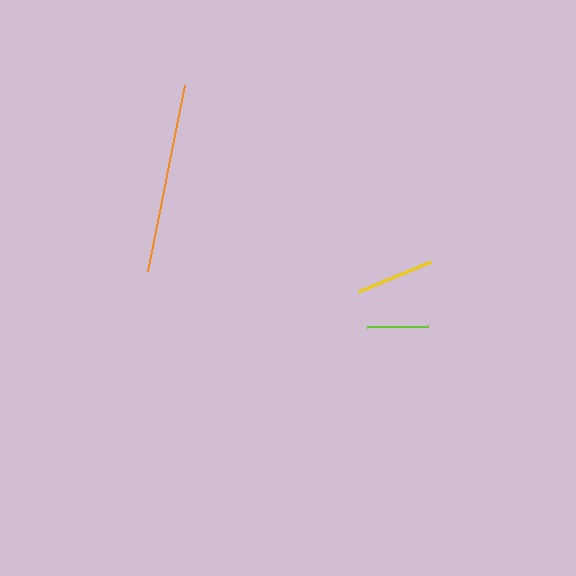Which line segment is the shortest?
The lime line is the shortest at approximately 61 pixels.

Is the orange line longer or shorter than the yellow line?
The orange line is longer than the yellow line.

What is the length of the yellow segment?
The yellow segment is approximately 78 pixels long.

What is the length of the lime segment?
The lime segment is approximately 61 pixels long.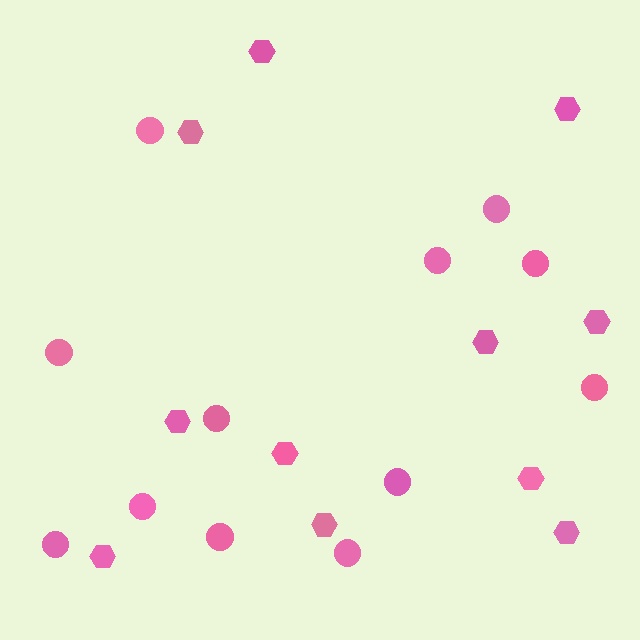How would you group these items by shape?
There are 2 groups: one group of circles (12) and one group of hexagons (11).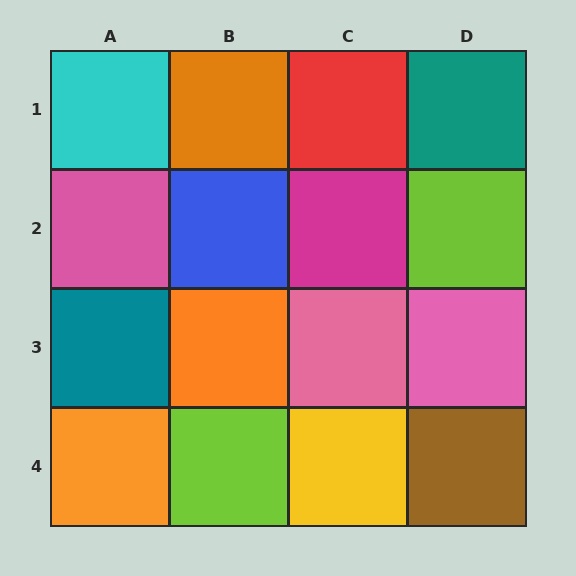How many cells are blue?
1 cell is blue.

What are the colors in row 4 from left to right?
Orange, lime, yellow, brown.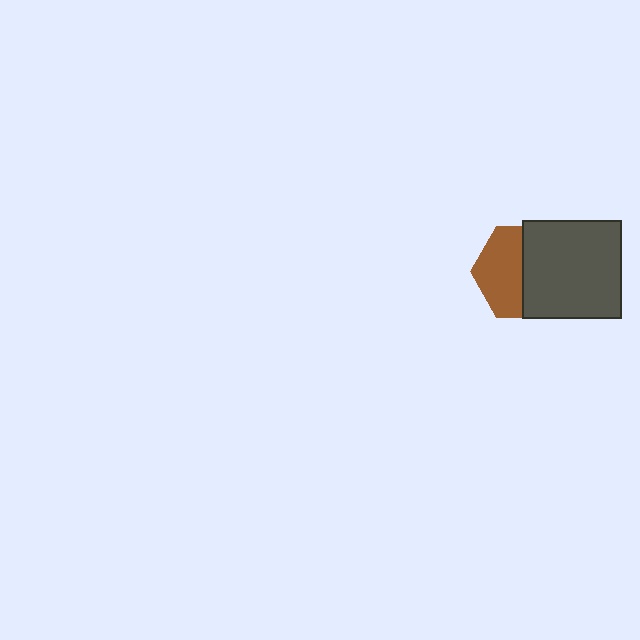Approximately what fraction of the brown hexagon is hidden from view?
Roughly 52% of the brown hexagon is hidden behind the dark gray square.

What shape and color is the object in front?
The object in front is a dark gray square.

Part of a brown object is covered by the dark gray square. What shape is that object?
It is a hexagon.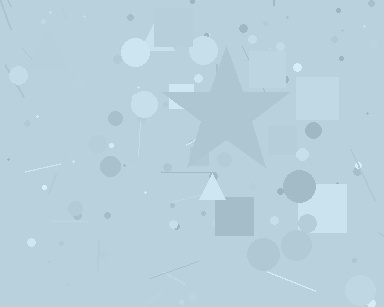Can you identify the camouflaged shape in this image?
The camouflaged shape is a star.